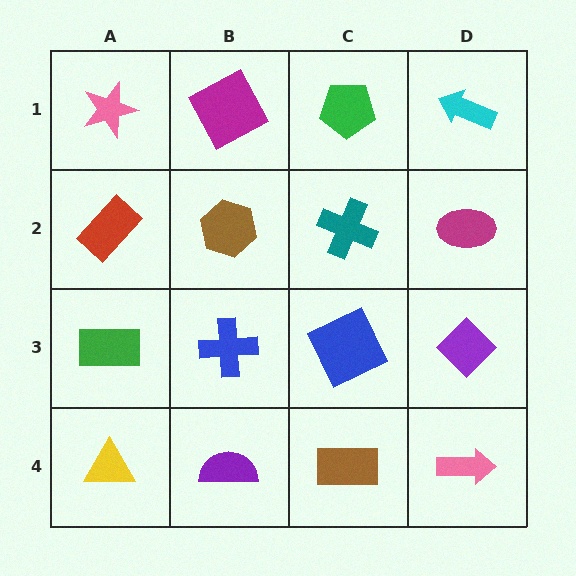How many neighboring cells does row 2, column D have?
3.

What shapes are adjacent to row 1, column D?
A magenta ellipse (row 2, column D), a green pentagon (row 1, column C).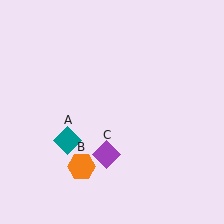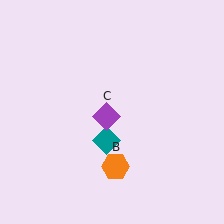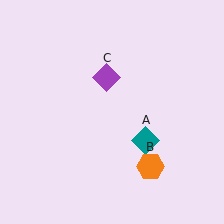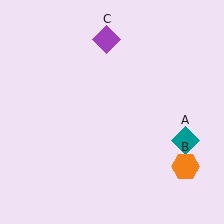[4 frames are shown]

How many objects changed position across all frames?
3 objects changed position: teal diamond (object A), orange hexagon (object B), purple diamond (object C).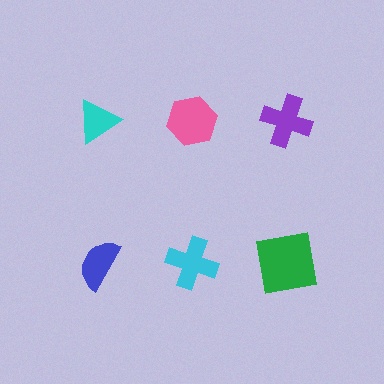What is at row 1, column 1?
A cyan triangle.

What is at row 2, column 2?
A cyan cross.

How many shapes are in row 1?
3 shapes.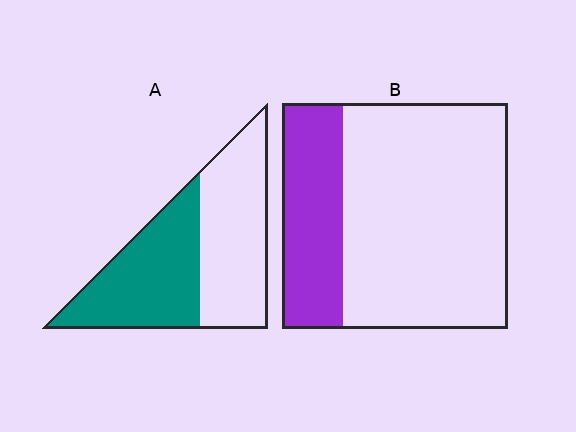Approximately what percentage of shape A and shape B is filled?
A is approximately 50% and B is approximately 25%.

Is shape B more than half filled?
No.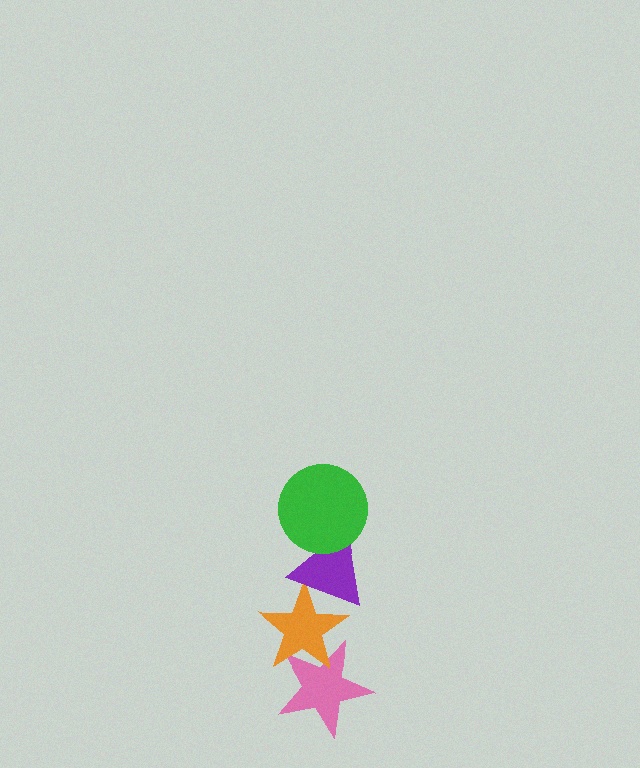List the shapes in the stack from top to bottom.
From top to bottom: the green circle, the purple triangle, the orange star, the pink star.